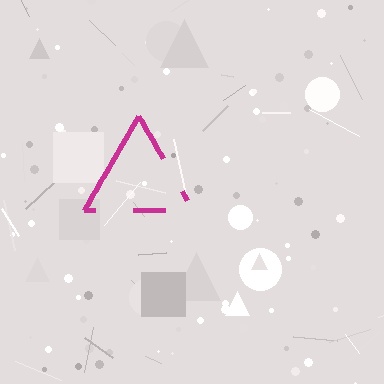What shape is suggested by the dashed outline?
The dashed outline suggests a triangle.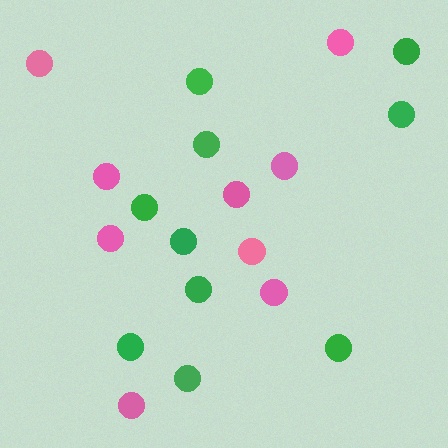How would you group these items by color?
There are 2 groups: one group of pink circles (9) and one group of green circles (10).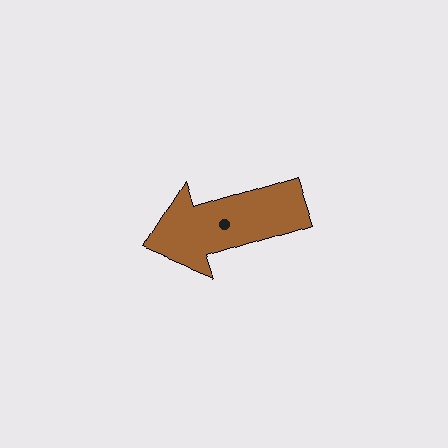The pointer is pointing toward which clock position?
Roughly 8 o'clock.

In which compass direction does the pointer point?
West.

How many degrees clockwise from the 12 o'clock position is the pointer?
Approximately 252 degrees.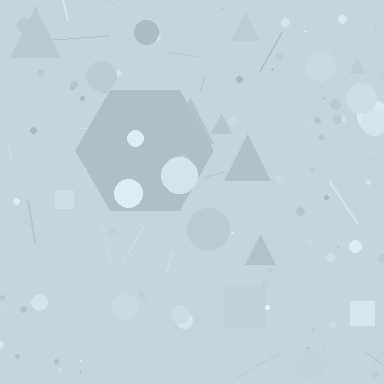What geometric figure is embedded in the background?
A hexagon is embedded in the background.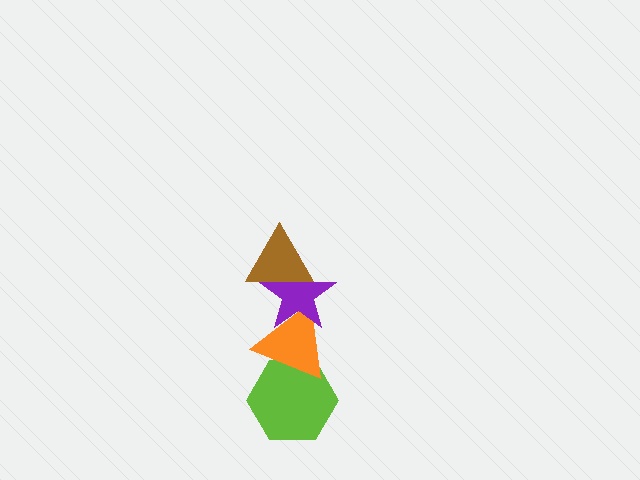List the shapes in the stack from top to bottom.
From top to bottom: the brown triangle, the purple star, the orange triangle, the lime hexagon.